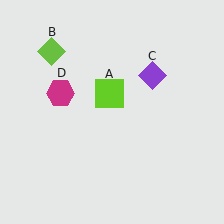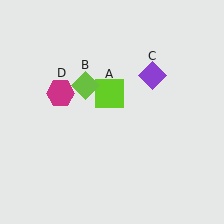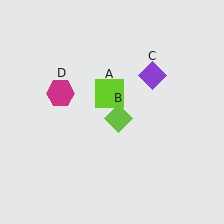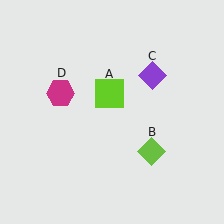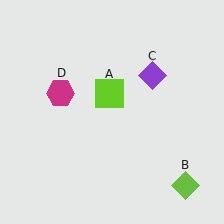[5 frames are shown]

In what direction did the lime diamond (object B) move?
The lime diamond (object B) moved down and to the right.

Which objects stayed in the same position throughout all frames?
Lime square (object A) and purple diamond (object C) and magenta hexagon (object D) remained stationary.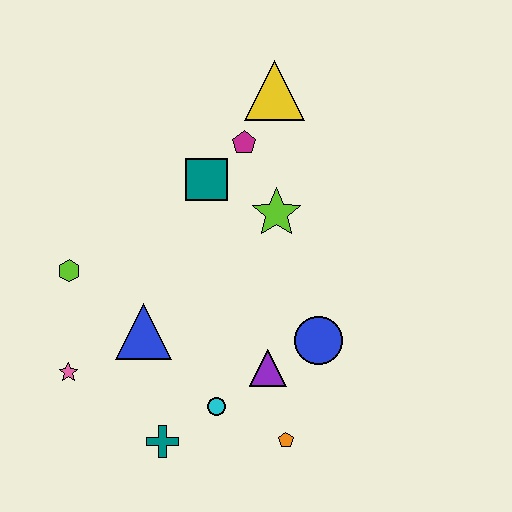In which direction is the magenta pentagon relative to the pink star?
The magenta pentagon is above the pink star.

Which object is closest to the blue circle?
The purple triangle is closest to the blue circle.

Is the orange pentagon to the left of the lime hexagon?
No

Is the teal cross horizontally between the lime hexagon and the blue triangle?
No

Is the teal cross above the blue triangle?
No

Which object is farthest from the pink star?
The yellow triangle is farthest from the pink star.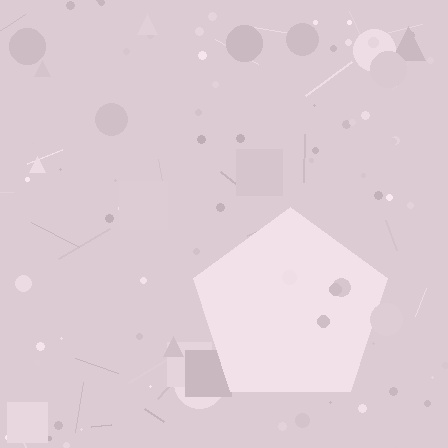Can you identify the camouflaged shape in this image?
The camouflaged shape is a pentagon.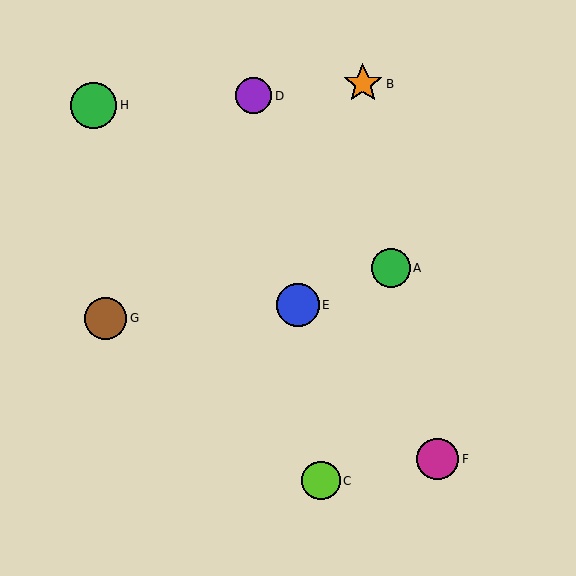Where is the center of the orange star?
The center of the orange star is at (363, 84).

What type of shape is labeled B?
Shape B is an orange star.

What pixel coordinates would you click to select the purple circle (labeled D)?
Click at (254, 96) to select the purple circle D.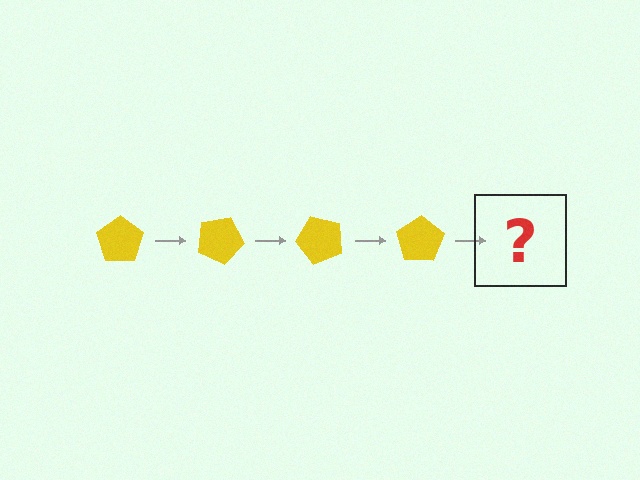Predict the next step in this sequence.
The next step is a yellow pentagon rotated 100 degrees.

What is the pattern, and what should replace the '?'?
The pattern is that the pentagon rotates 25 degrees each step. The '?' should be a yellow pentagon rotated 100 degrees.